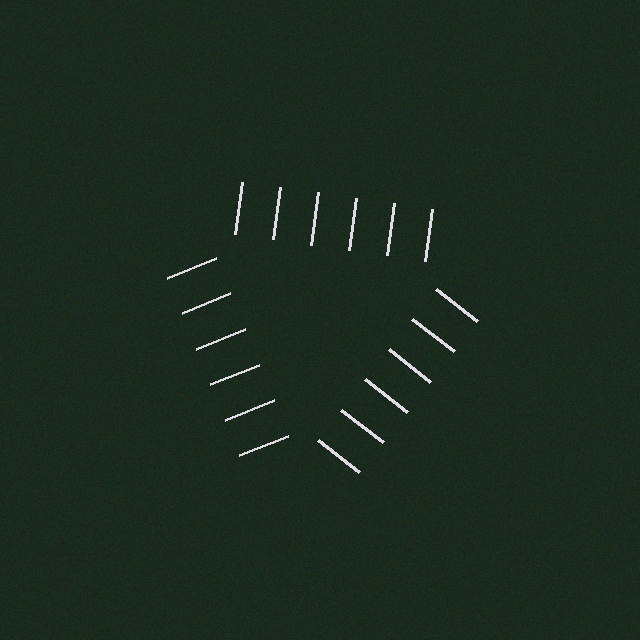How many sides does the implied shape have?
3 sides — the line-ends trace a triangle.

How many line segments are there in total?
18 — 6 along each of the 3 edges.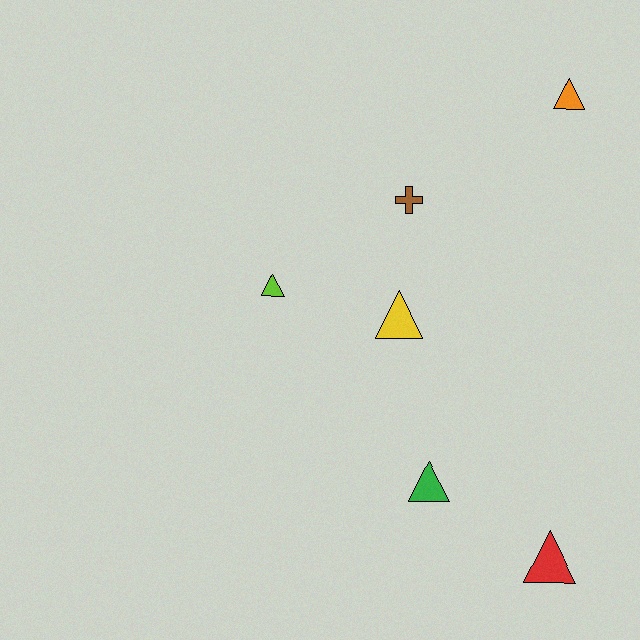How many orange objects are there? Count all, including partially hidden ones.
There is 1 orange object.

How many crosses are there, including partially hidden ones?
There is 1 cross.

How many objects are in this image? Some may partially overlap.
There are 6 objects.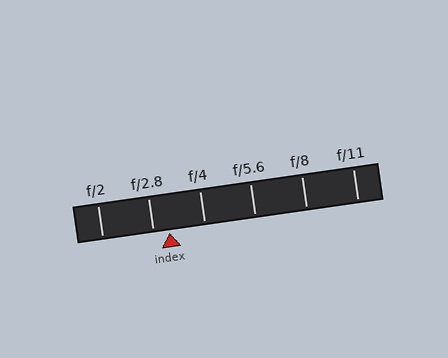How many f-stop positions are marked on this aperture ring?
There are 6 f-stop positions marked.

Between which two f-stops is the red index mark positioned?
The index mark is between f/2.8 and f/4.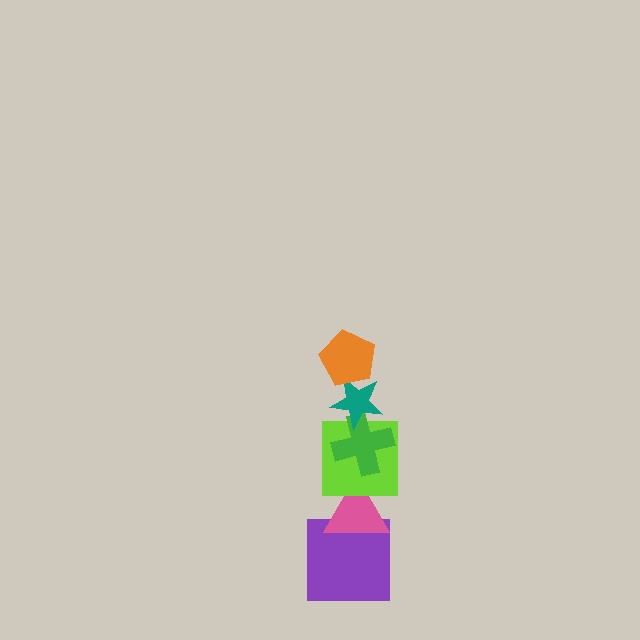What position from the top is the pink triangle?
The pink triangle is 5th from the top.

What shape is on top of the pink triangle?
The lime square is on top of the pink triangle.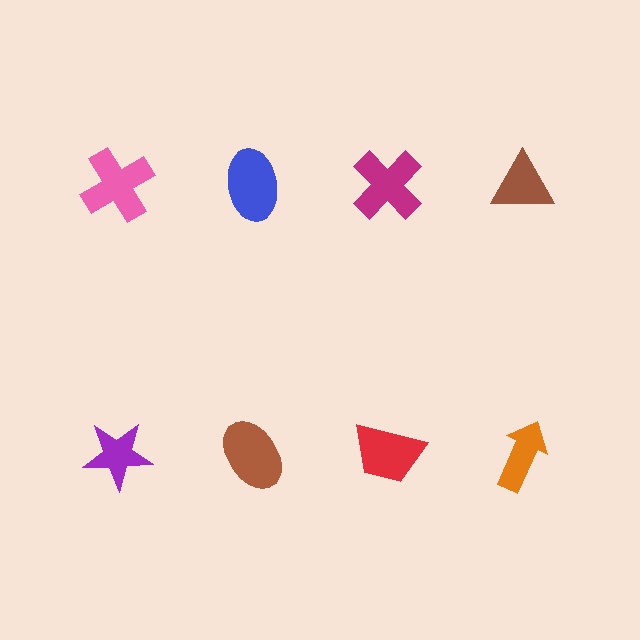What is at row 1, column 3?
A magenta cross.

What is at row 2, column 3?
A red trapezoid.